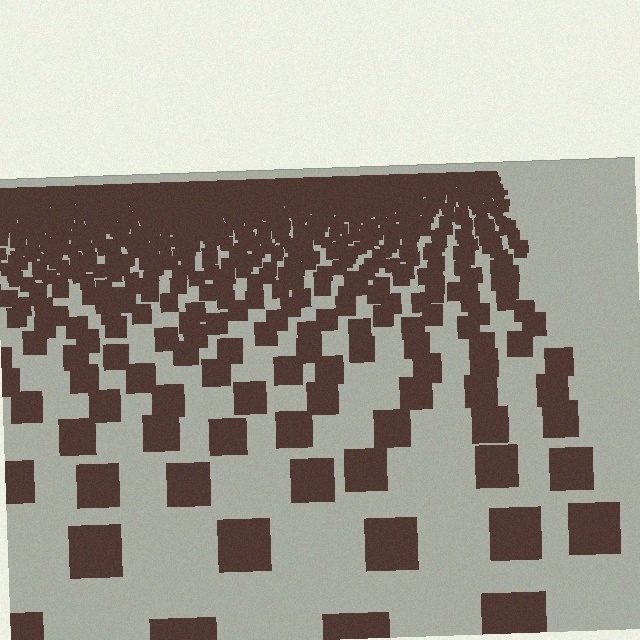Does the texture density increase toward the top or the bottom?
Density increases toward the top.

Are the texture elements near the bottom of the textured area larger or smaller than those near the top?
Larger. Near the bottom, elements are closer to the viewer and appear at a bigger on-screen size.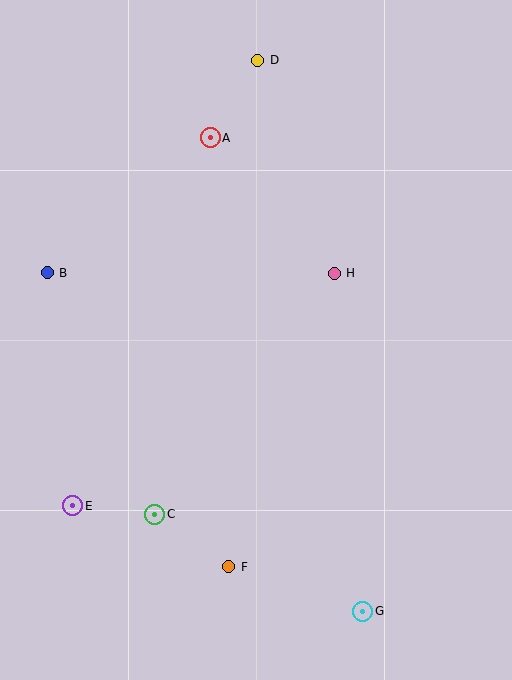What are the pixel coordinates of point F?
Point F is at (229, 567).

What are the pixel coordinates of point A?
Point A is at (210, 138).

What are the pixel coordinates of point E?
Point E is at (73, 506).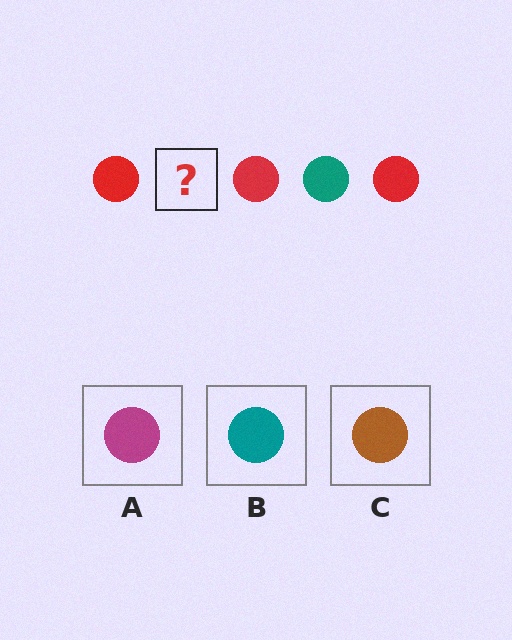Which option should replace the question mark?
Option B.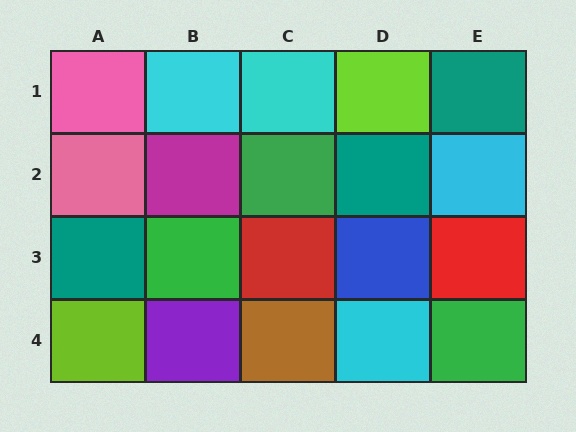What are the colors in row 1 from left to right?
Pink, cyan, cyan, lime, teal.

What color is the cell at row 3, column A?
Teal.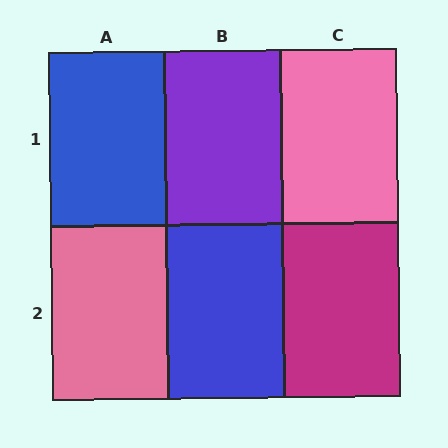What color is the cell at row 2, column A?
Pink.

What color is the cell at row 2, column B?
Blue.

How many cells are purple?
1 cell is purple.